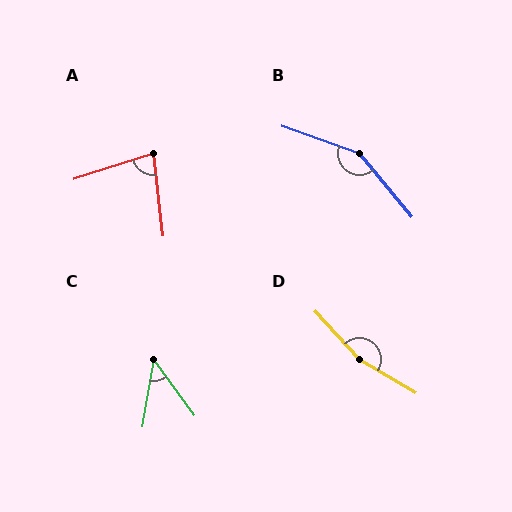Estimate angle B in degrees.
Approximately 149 degrees.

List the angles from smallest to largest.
C (46°), A (79°), B (149°), D (163°).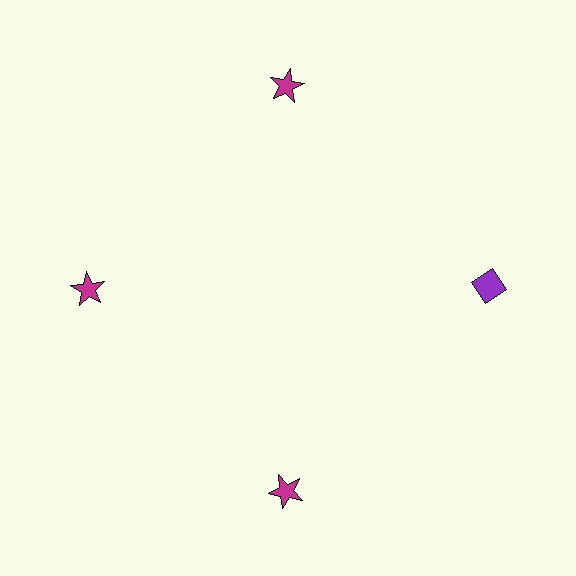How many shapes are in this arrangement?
There are 4 shapes arranged in a ring pattern.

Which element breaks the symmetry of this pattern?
The purple diamond at roughly the 3 o'clock position breaks the symmetry. All other shapes are magenta stars.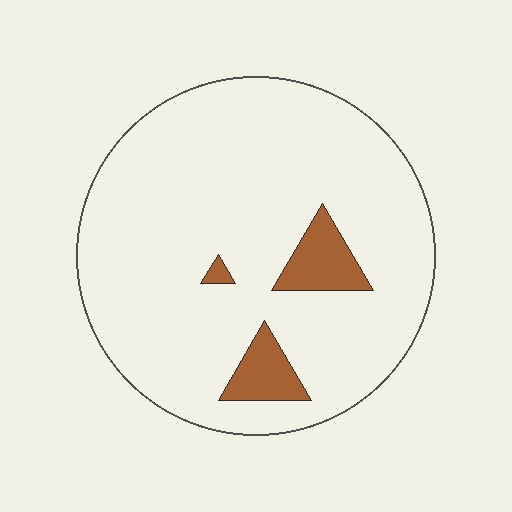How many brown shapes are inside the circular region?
3.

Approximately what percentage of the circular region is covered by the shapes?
Approximately 10%.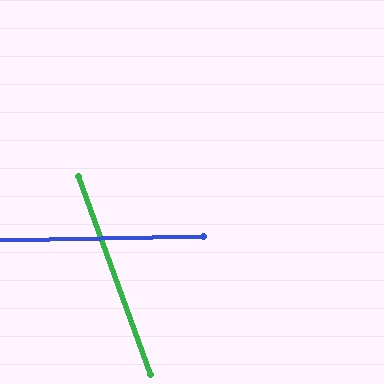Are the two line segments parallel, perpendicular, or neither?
Neither parallel nor perpendicular — they differ by about 71°.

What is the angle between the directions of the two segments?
Approximately 71 degrees.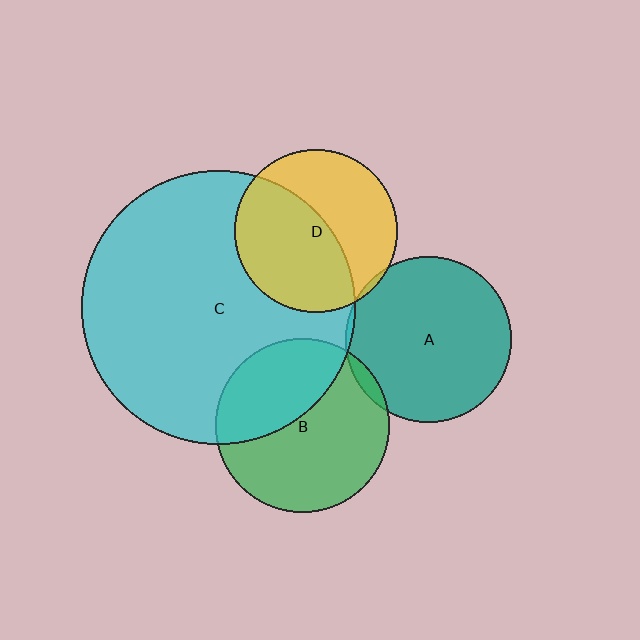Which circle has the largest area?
Circle C (cyan).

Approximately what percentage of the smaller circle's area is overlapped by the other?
Approximately 5%.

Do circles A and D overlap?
Yes.